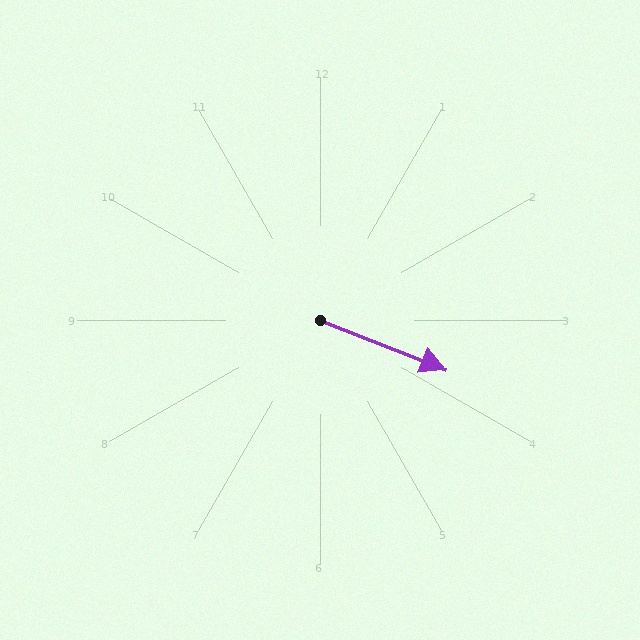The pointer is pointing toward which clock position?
Roughly 4 o'clock.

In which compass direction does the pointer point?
East.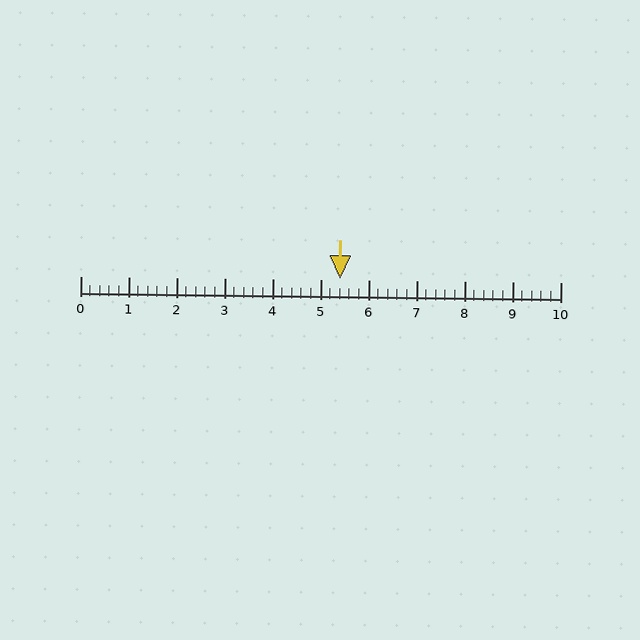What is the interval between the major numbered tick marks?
The major tick marks are spaced 1 units apart.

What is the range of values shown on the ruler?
The ruler shows values from 0 to 10.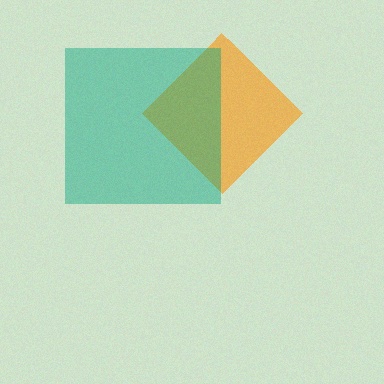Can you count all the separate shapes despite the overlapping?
Yes, there are 2 separate shapes.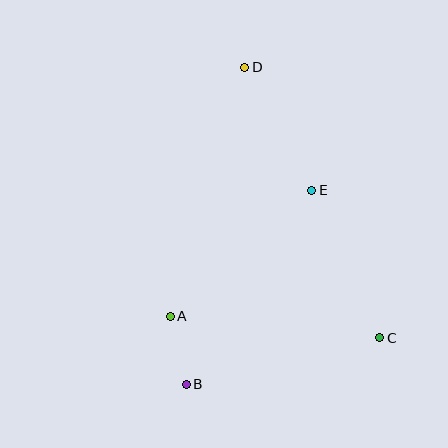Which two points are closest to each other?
Points A and B are closest to each other.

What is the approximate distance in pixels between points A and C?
The distance between A and C is approximately 211 pixels.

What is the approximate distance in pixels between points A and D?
The distance between A and D is approximately 260 pixels.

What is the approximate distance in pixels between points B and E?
The distance between B and E is approximately 231 pixels.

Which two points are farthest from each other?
Points B and D are farthest from each other.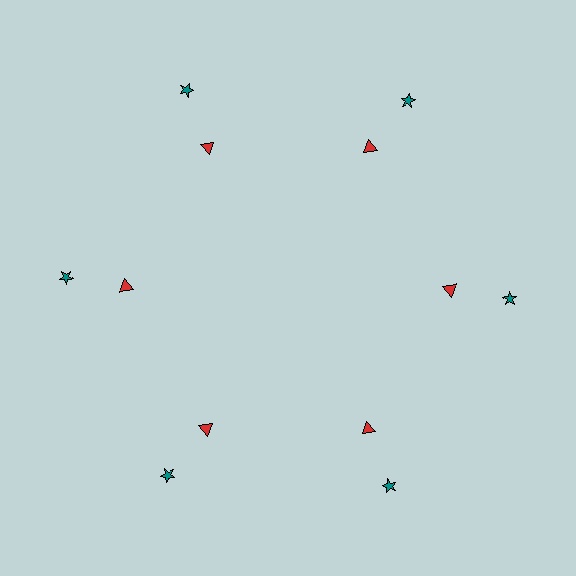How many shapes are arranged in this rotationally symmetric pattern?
There are 12 shapes, arranged in 6 groups of 2.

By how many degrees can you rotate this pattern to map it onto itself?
The pattern maps onto itself every 60 degrees of rotation.